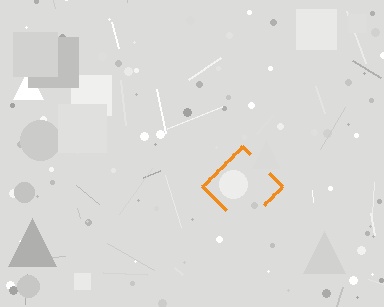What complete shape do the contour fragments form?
The contour fragments form a diamond.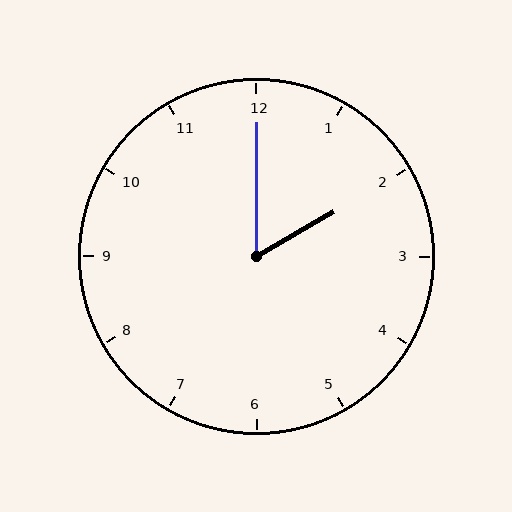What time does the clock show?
2:00.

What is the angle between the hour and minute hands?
Approximately 60 degrees.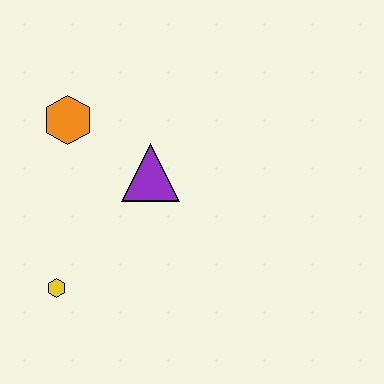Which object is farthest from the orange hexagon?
The yellow hexagon is farthest from the orange hexagon.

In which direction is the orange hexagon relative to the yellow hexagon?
The orange hexagon is above the yellow hexagon.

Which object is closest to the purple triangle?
The orange hexagon is closest to the purple triangle.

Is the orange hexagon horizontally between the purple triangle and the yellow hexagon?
Yes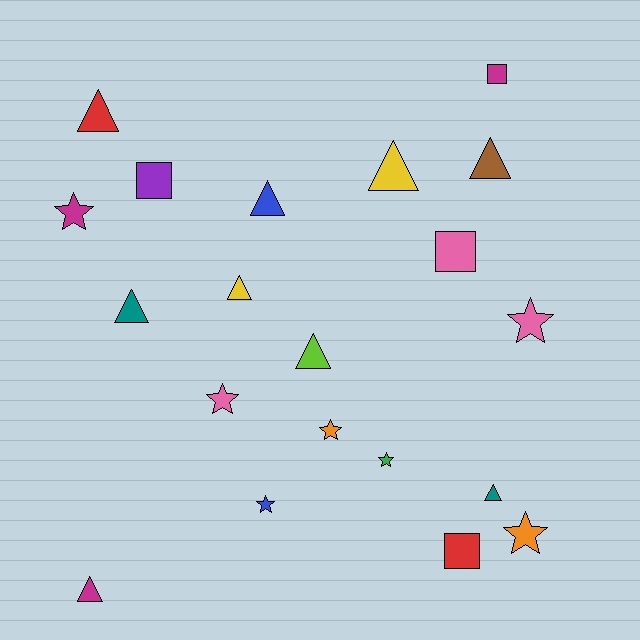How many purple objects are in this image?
There is 1 purple object.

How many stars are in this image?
There are 7 stars.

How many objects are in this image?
There are 20 objects.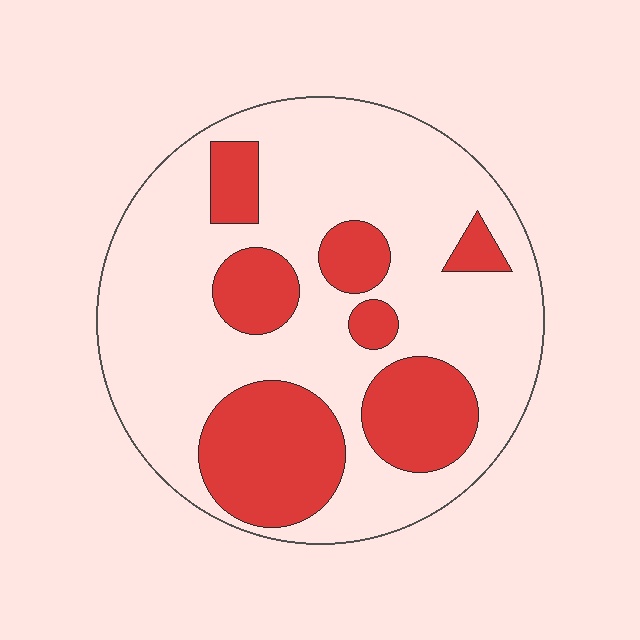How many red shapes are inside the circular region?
7.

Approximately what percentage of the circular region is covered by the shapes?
Approximately 30%.